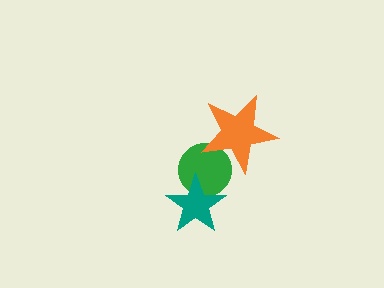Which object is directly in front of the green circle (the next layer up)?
The orange star is directly in front of the green circle.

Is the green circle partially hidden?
Yes, it is partially covered by another shape.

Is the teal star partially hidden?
No, no other shape covers it.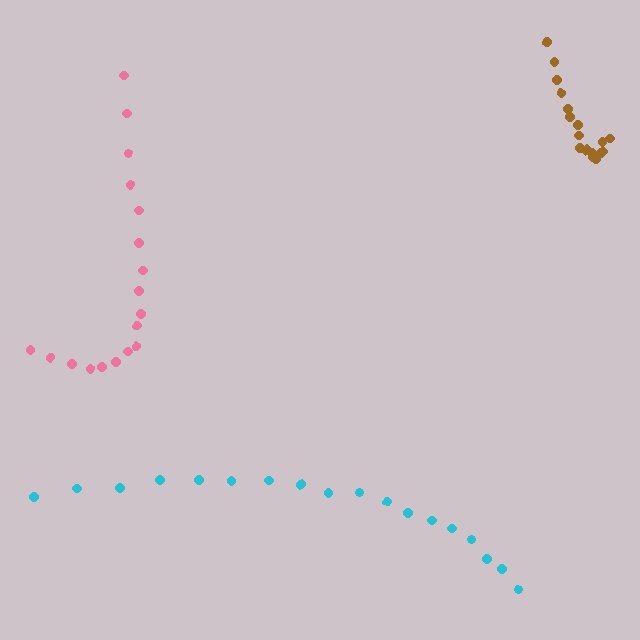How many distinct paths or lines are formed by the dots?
There are 3 distinct paths.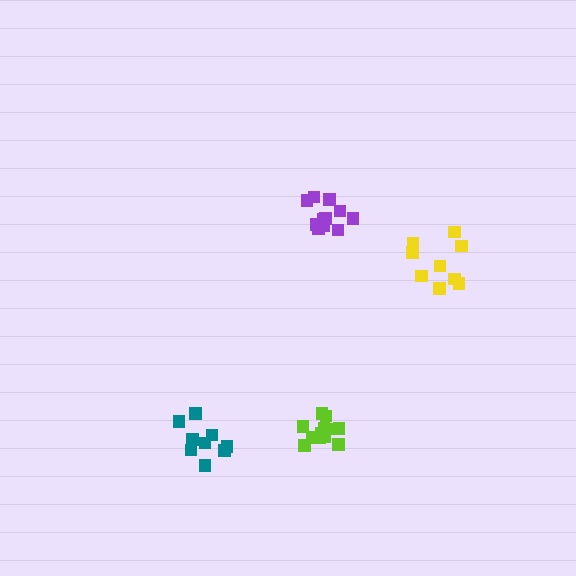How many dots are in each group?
Group 1: 12 dots, Group 2: 12 dots, Group 3: 9 dots, Group 4: 9 dots (42 total).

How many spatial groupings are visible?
There are 4 spatial groupings.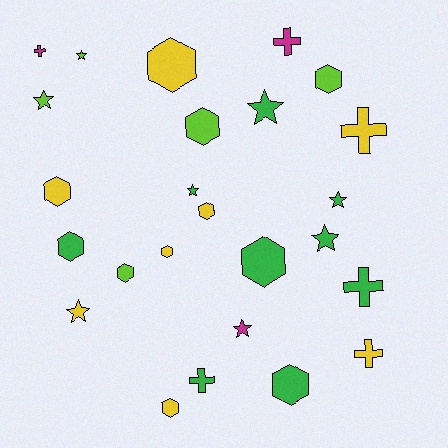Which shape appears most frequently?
Hexagon, with 11 objects.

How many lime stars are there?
There are 2 lime stars.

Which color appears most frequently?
Green, with 9 objects.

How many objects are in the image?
There are 25 objects.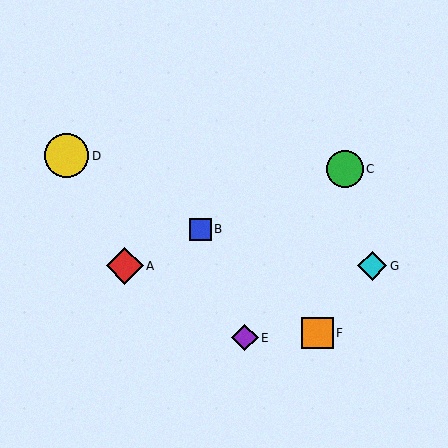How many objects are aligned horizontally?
2 objects (A, G) are aligned horizontally.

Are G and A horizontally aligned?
Yes, both are at y≈266.